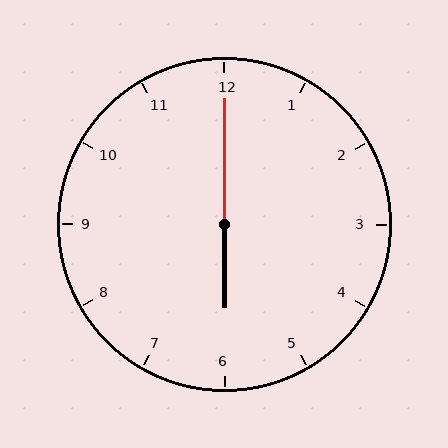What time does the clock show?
6:00.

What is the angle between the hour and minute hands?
Approximately 180 degrees.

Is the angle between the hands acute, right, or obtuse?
It is obtuse.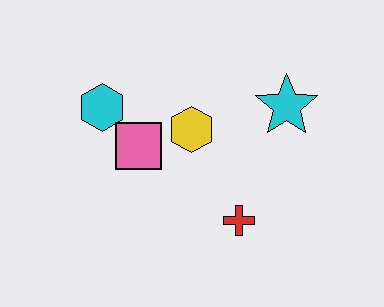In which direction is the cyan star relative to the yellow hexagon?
The cyan star is to the right of the yellow hexagon.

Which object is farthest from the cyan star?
The cyan hexagon is farthest from the cyan star.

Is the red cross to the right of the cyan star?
No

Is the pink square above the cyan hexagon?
No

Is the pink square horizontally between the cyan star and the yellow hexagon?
No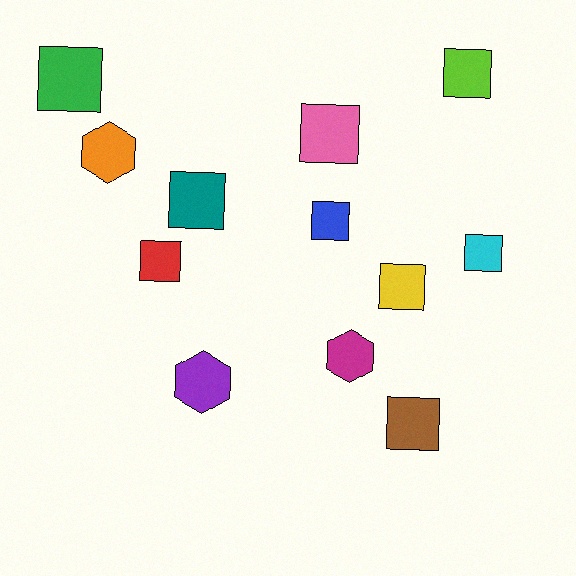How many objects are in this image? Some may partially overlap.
There are 12 objects.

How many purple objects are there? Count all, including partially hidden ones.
There is 1 purple object.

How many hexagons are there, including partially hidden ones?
There are 3 hexagons.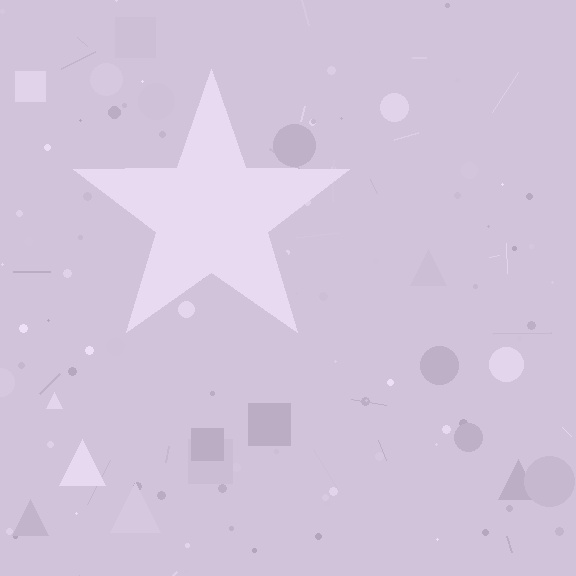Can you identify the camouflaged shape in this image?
The camouflaged shape is a star.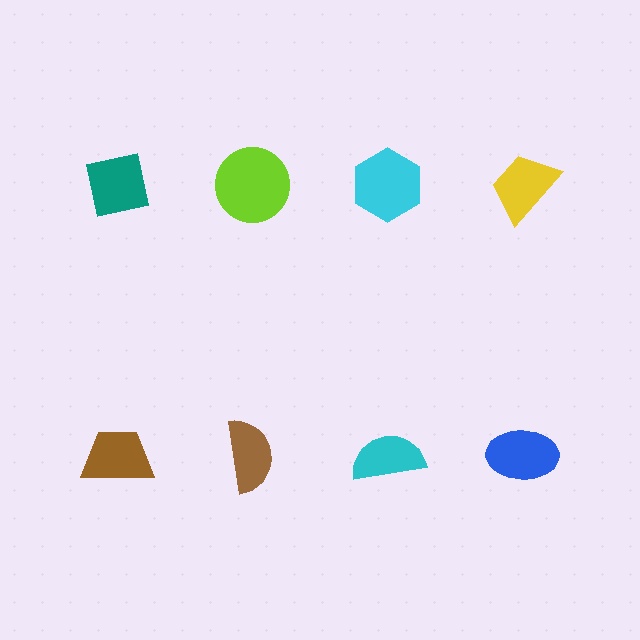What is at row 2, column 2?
A brown semicircle.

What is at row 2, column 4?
A blue ellipse.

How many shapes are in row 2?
4 shapes.